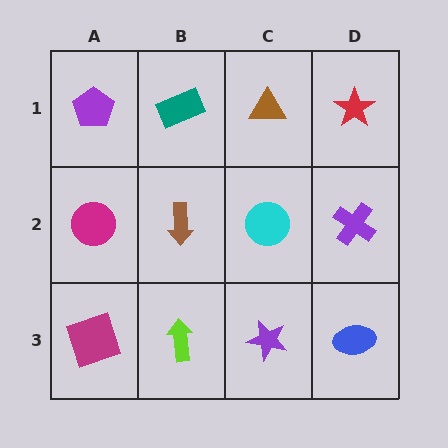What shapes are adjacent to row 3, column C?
A cyan circle (row 2, column C), a lime arrow (row 3, column B), a blue ellipse (row 3, column D).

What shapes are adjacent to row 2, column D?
A red star (row 1, column D), a blue ellipse (row 3, column D), a cyan circle (row 2, column C).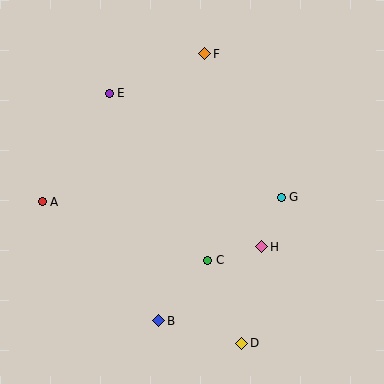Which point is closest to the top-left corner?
Point E is closest to the top-left corner.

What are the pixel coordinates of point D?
Point D is at (242, 343).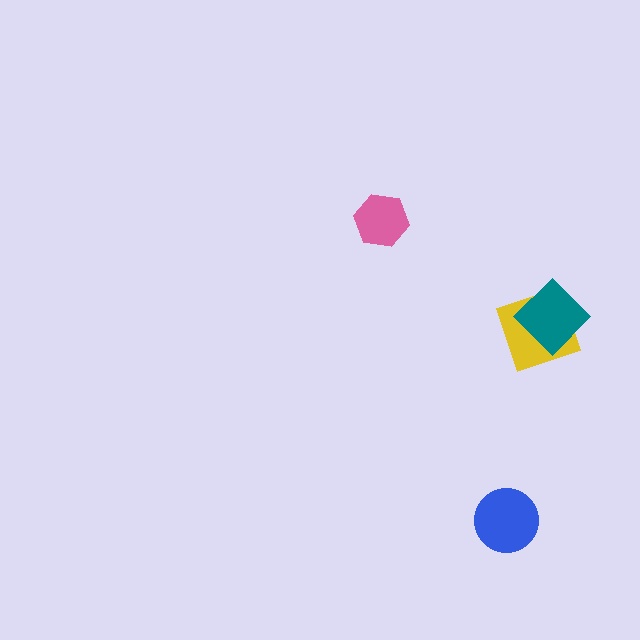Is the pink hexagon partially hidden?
No, no other shape covers it.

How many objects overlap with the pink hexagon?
0 objects overlap with the pink hexagon.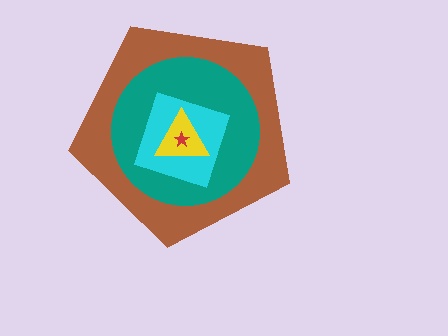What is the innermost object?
The red star.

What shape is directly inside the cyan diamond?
The yellow triangle.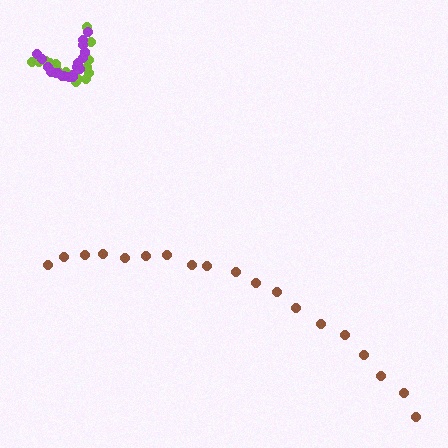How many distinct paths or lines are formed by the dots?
There are 3 distinct paths.